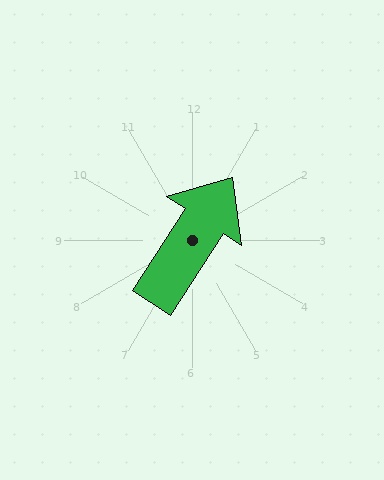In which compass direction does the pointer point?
Northeast.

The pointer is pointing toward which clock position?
Roughly 1 o'clock.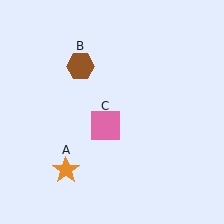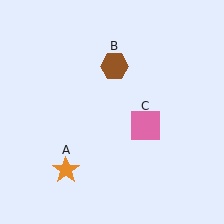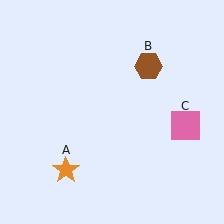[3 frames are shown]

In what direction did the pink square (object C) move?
The pink square (object C) moved right.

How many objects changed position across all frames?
2 objects changed position: brown hexagon (object B), pink square (object C).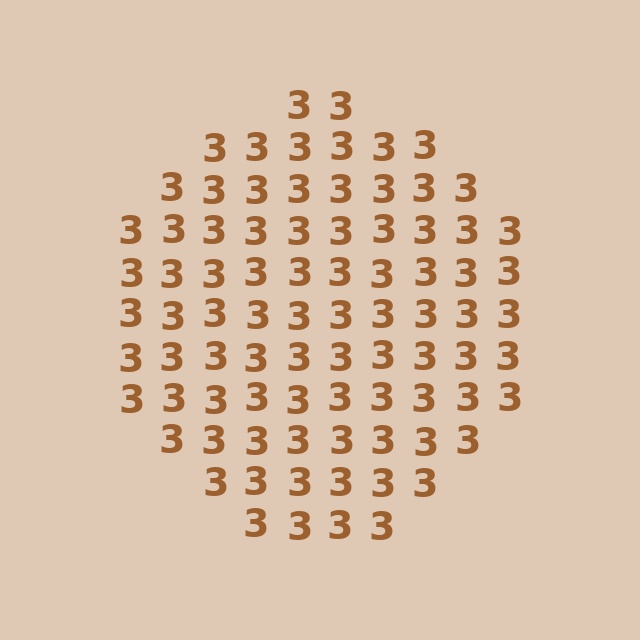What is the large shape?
The large shape is a circle.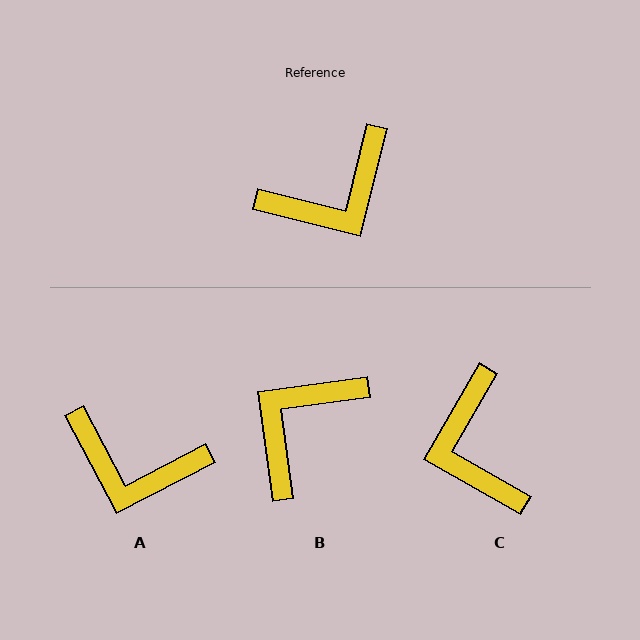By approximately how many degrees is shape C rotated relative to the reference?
Approximately 106 degrees clockwise.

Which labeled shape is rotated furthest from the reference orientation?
B, about 158 degrees away.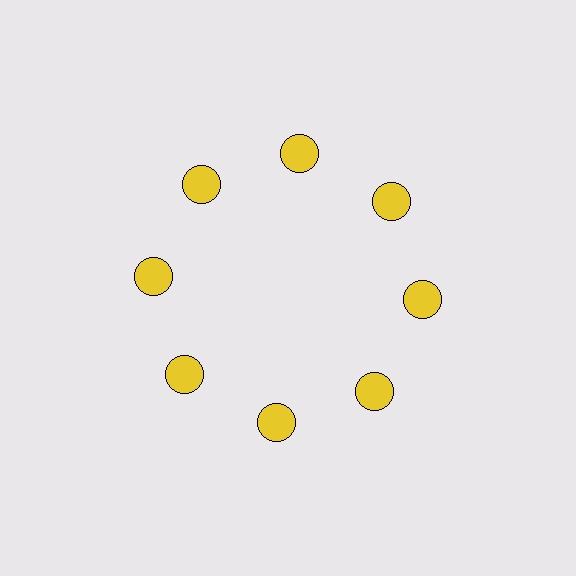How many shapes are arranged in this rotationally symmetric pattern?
There are 8 shapes, arranged in 8 groups of 1.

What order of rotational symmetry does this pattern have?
This pattern has 8-fold rotational symmetry.